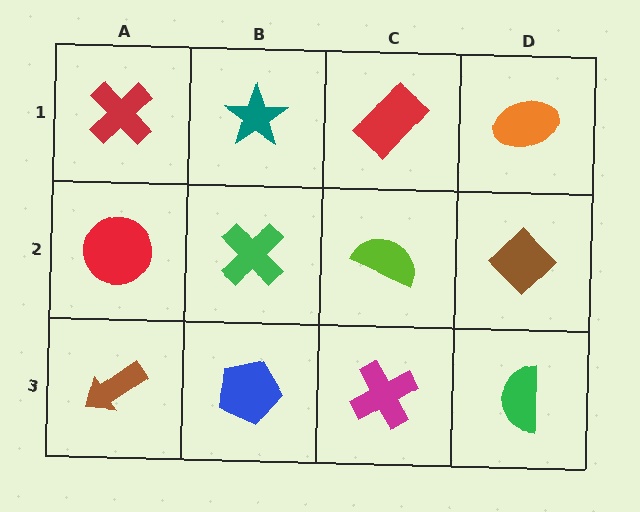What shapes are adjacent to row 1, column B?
A green cross (row 2, column B), a red cross (row 1, column A), a red rectangle (row 1, column C).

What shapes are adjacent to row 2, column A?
A red cross (row 1, column A), a brown arrow (row 3, column A), a green cross (row 2, column B).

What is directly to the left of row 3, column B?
A brown arrow.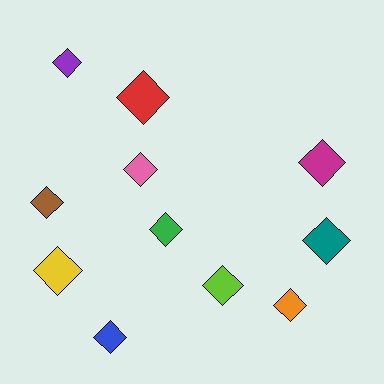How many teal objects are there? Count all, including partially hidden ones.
There is 1 teal object.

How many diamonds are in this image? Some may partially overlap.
There are 11 diamonds.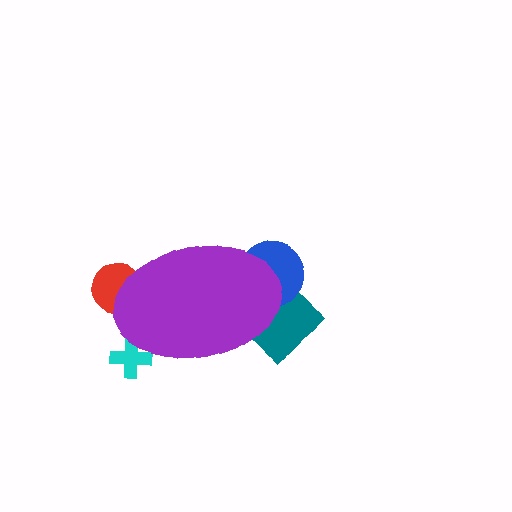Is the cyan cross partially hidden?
Yes, the cyan cross is partially hidden behind the purple ellipse.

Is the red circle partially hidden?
Yes, the red circle is partially hidden behind the purple ellipse.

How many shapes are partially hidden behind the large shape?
4 shapes are partially hidden.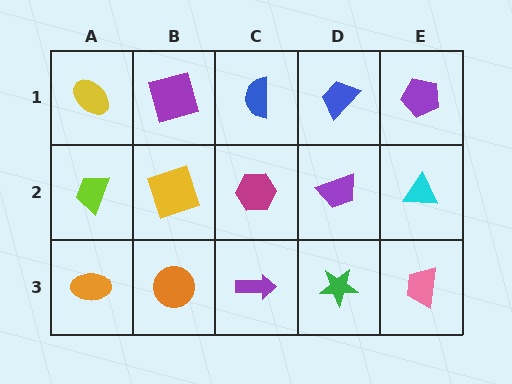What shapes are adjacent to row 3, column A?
A lime trapezoid (row 2, column A), an orange circle (row 3, column B).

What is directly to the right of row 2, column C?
A purple trapezoid.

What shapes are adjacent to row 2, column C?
A blue semicircle (row 1, column C), a purple arrow (row 3, column C), a yellow square (row 2, column B), a purple trapezoid (row 2, column D).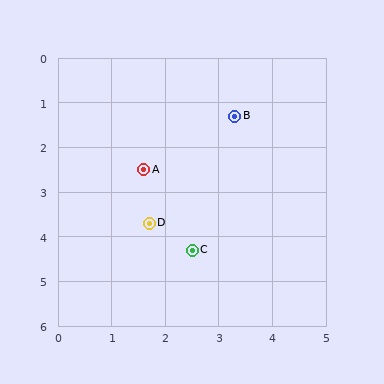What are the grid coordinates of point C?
Point C is at approximately (2.5, 4.3).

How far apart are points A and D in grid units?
Points A and D are about 1.2 grid units apart.